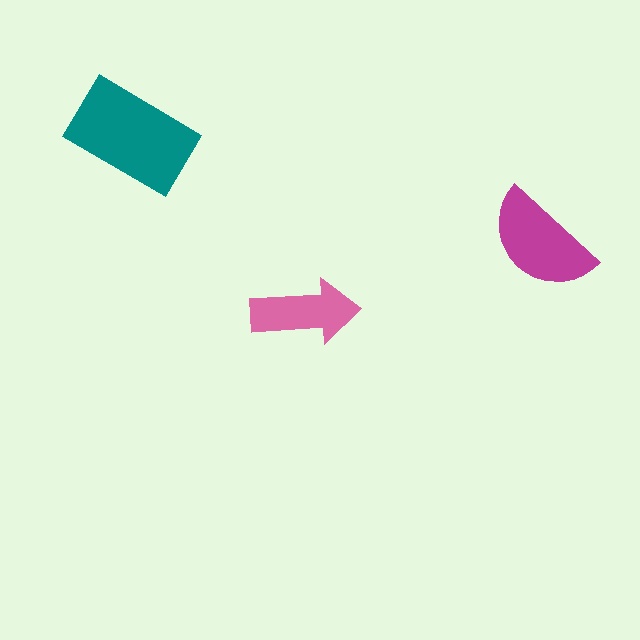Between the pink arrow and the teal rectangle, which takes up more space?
The teal rectangle.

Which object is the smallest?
The pink arrow.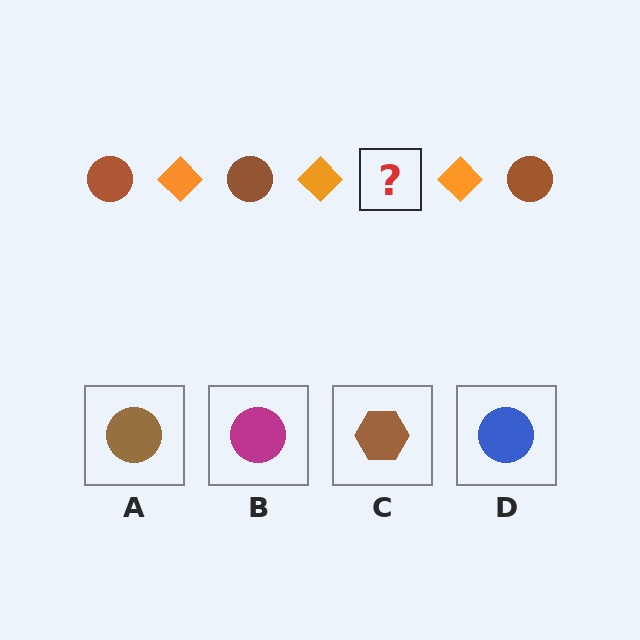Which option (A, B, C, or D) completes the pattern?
A.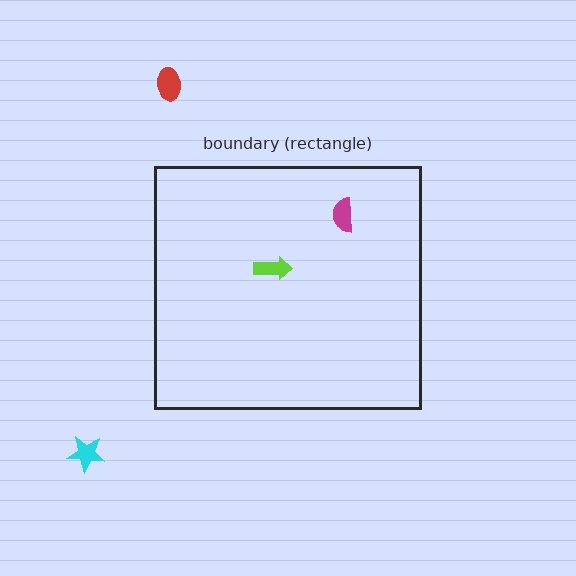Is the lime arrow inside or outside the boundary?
Inside.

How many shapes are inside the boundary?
2 inside, 2 outside.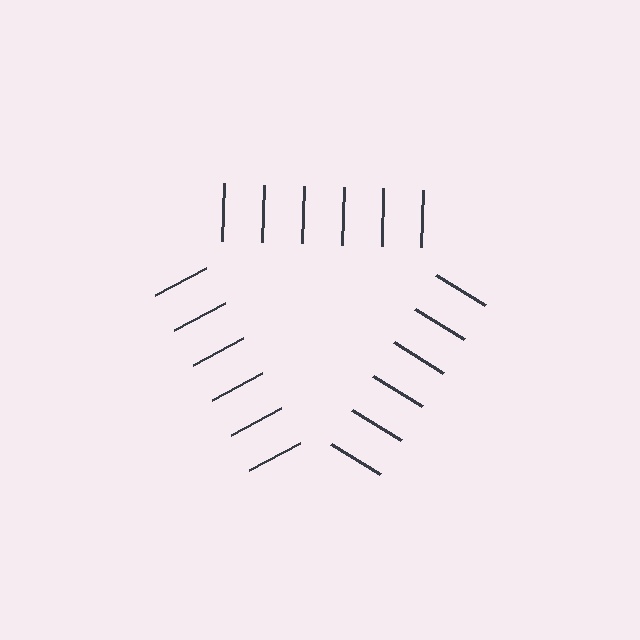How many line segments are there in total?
18 — 6 along each of the 3 edges.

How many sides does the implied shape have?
3 sides — the line-ends trace a triangle.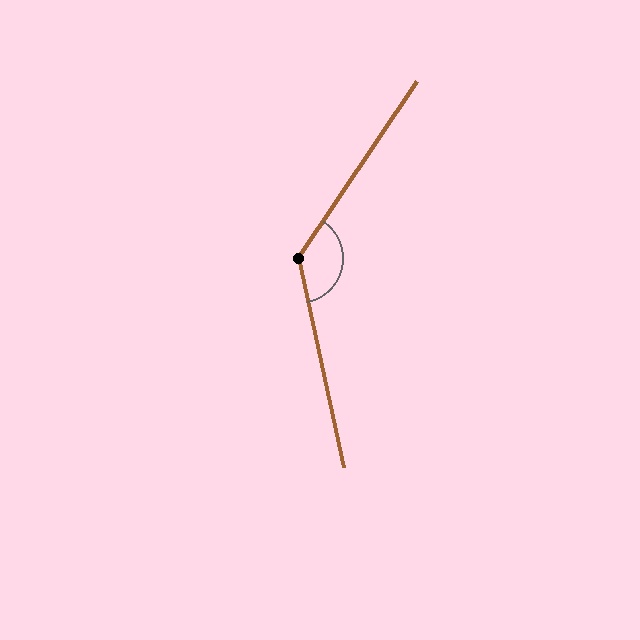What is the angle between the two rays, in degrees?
Approximately 134 degrees.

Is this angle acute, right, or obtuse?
It is obtuse.